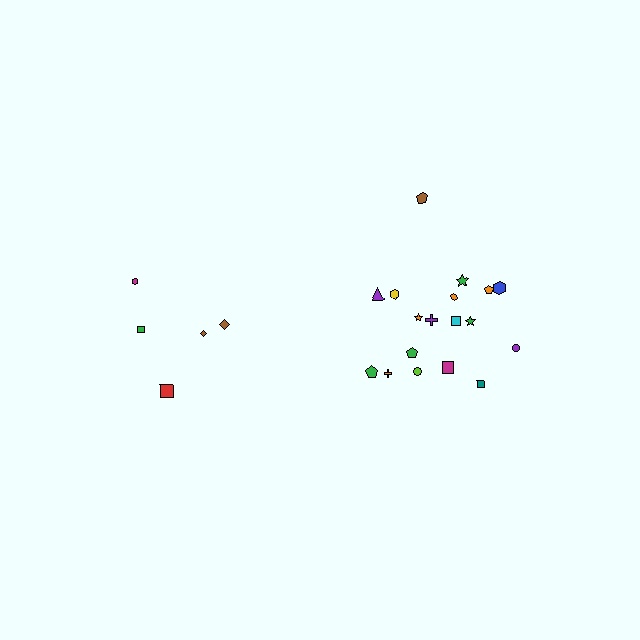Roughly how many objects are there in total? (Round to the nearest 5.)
Roughly 25 objects in total.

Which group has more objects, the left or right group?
The right group.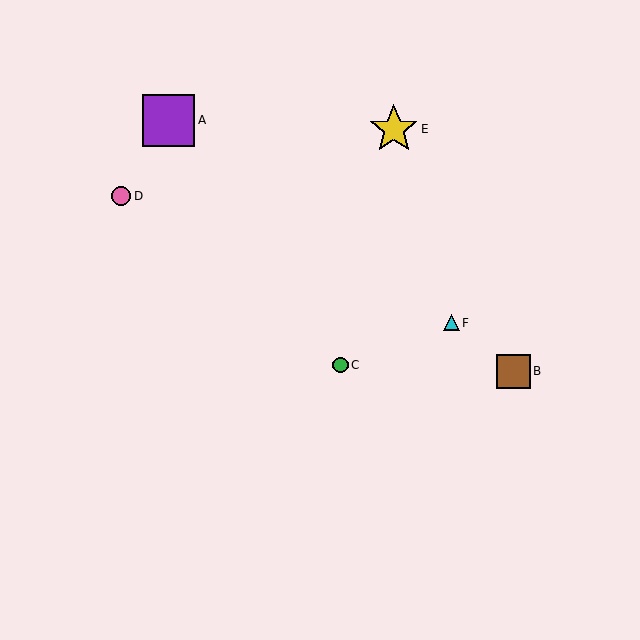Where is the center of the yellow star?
The center of the yellow star is at (394, 129).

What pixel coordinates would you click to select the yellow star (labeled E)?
Click at (394, 129) to select the yellow star E.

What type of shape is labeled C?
Shape C is a green circle.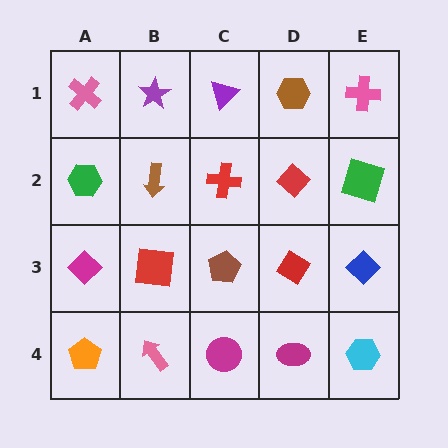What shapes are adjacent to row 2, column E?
A pink cross (row 1, column E), a blue diamond (row 3, column E), a red diamond (row 2, column D).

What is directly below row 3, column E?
A cyan hexagon.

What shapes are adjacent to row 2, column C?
A purple triangle (row 1, column C), a brown pentagon (row 3, column C), a brown arrow (row 2, column B), a red diamond (row 2, column D).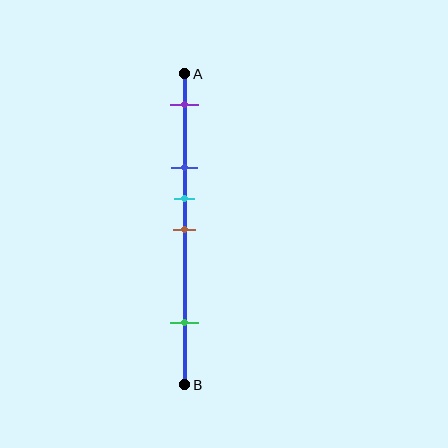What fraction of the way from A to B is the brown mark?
The brown mark is approximately 50% (0.5) of the way from A to B.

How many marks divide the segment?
There are 5 marks dividing the segment.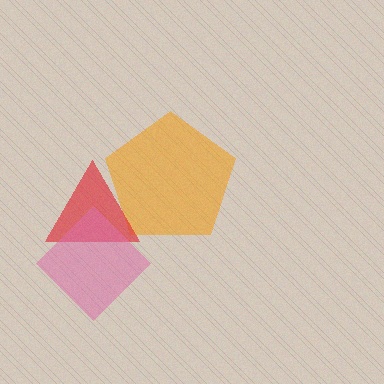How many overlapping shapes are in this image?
There are 3 overlapping shapes in the image.